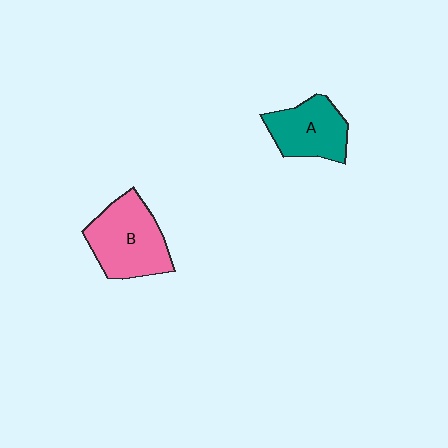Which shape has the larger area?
Shape B (pink).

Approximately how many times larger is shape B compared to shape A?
Approximately 1.3 times.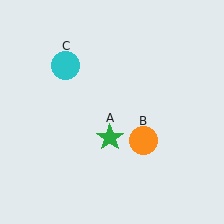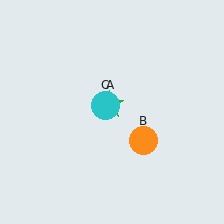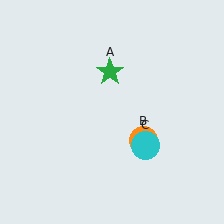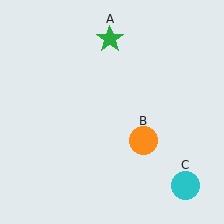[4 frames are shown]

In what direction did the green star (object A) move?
The green star (object A) moved up.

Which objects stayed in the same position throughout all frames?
Orange circle (object B) remained stationary.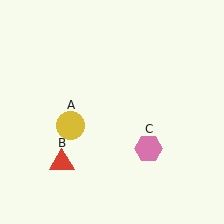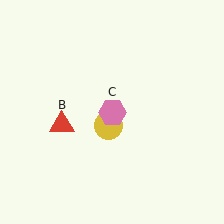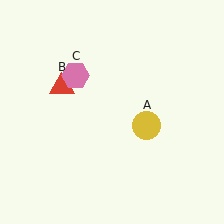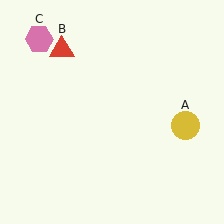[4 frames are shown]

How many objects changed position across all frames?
3 objects changed position: yellow circle (object A), red triangle (object B), pink hexagon (object C).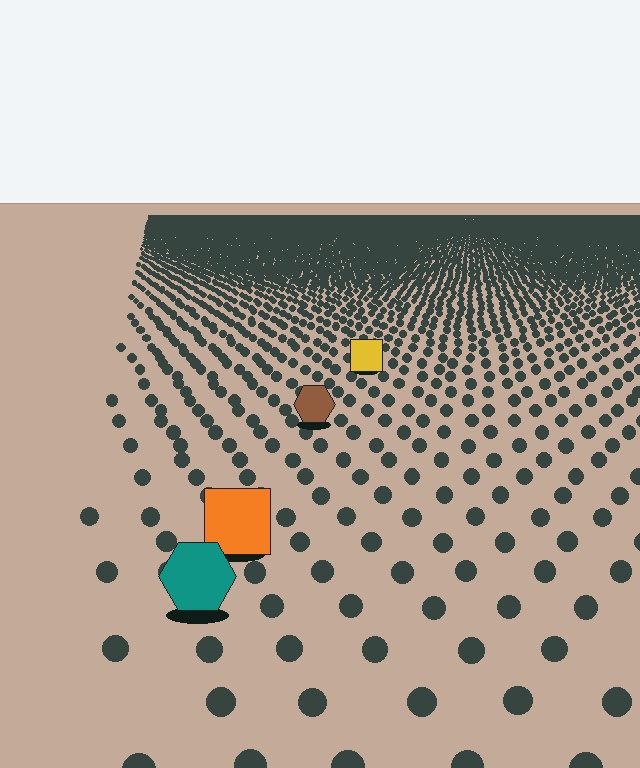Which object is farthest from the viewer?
The yellow square is farthest from the viewer. It appears smaller and the ground texture around it is denser.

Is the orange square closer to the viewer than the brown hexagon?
Yes. The orange square is closer — you can tell from the texture gradient: the ground texture is coarser near it.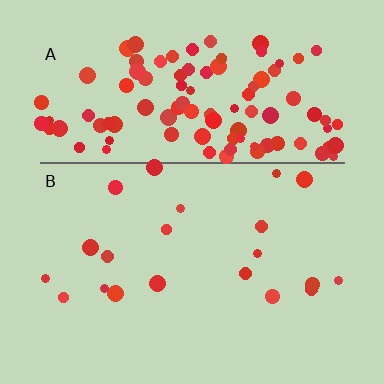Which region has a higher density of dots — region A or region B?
A (the top).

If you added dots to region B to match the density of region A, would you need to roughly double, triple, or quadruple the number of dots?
Approximately quadruple.